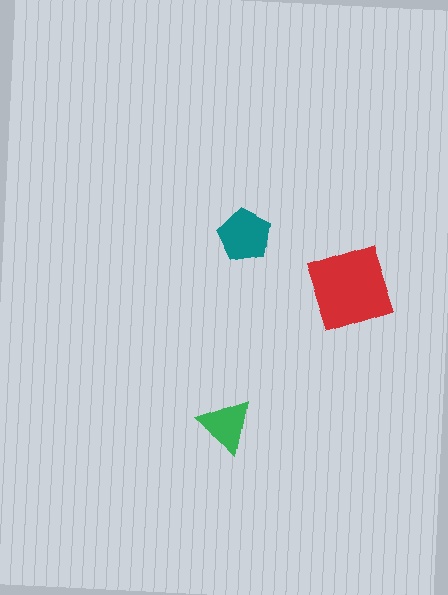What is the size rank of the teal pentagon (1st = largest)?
2nd.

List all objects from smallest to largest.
The green triangle, the teal pentagon, the red diamond.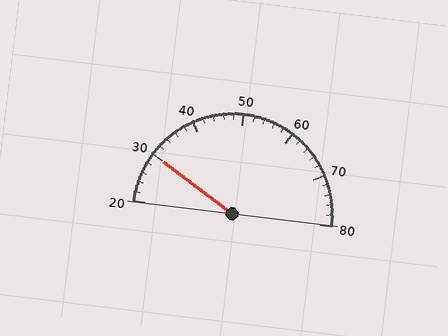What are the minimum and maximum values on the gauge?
The gauge ranges from 20 to 80.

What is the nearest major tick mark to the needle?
The nearest major tick mark is 30.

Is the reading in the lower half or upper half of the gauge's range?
The reading is in the lower half of the range (20 to 80).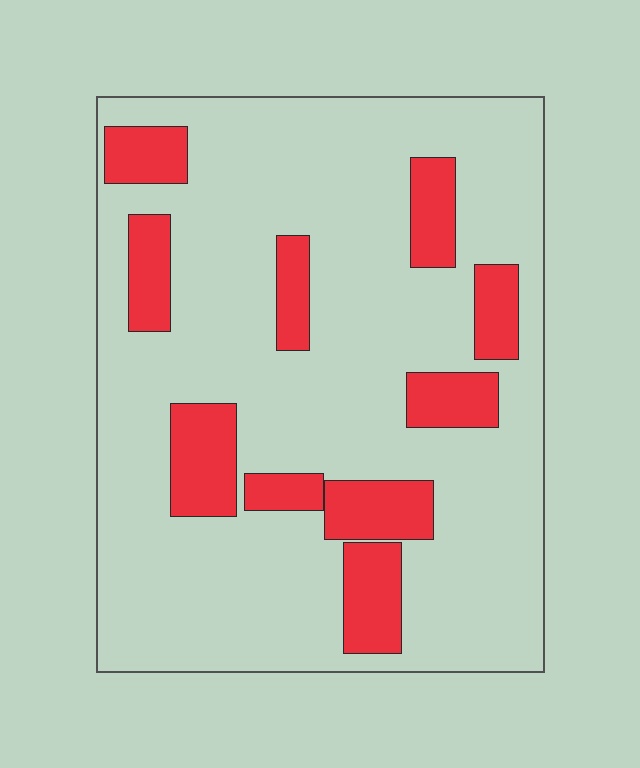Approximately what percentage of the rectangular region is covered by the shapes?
Approximately 20%.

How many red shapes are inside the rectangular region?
10.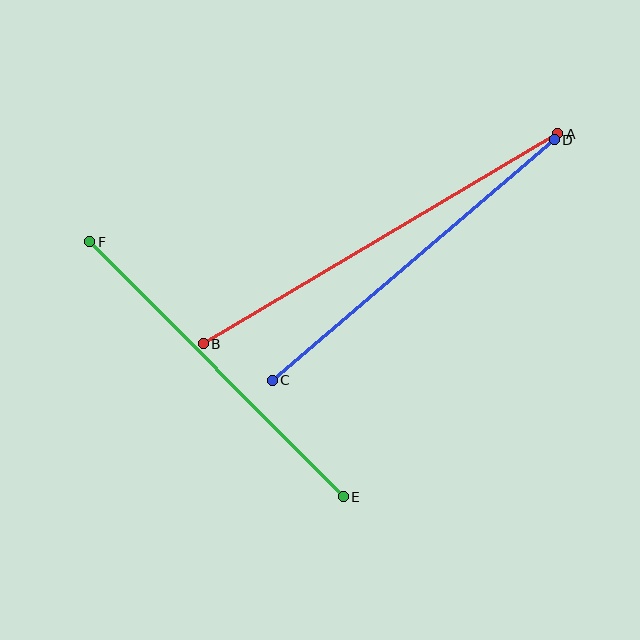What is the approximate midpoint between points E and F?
The midpoint is at approximately (217, 369) pixels.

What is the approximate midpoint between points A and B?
The midpoint is at approximately (381, 239) pixels.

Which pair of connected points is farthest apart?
Points A and B are farthest apart.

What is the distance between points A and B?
The distance is approximately 412 pixels.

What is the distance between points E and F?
The distance is approximately 359 pixels.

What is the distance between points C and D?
The distance is approximately 371 pixels.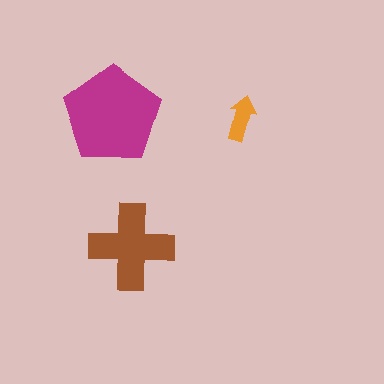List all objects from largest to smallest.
The magenta pentagon, the brown cross, the orange arrow.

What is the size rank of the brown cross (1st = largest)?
2nd.